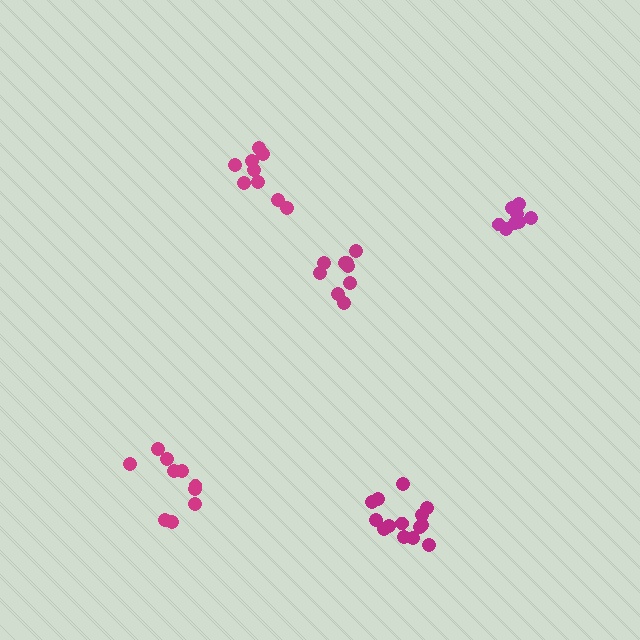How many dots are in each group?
Group 1: 14 dots, Group 2: 9 dots, Group 3: 9 dots, Group 4: 8 dots, Group 5: 10 dots (50 total).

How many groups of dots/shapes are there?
There are 5 groups.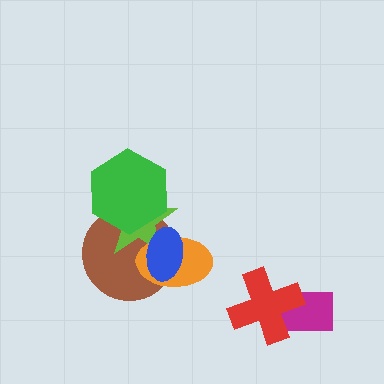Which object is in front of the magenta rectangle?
The red cross is in front of the magenta rectangle.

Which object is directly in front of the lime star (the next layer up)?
The orange ellipse is directly in front of the lime star.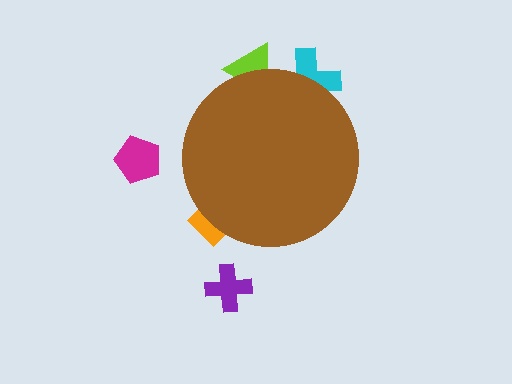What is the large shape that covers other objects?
A brown circle.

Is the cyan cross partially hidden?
Yes, the cyan cross is partially hidden behind the brown circle.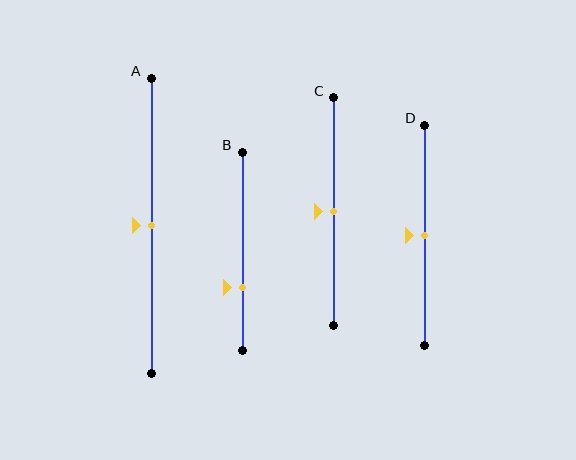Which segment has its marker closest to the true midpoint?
Segment A has its marker closest to the true midpoint.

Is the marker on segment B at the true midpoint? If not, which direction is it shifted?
No, the marker on segment B is shifted downward by about 18% of the segment length.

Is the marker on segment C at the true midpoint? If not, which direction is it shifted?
Yes, the marker on segment C is at the true midpoint.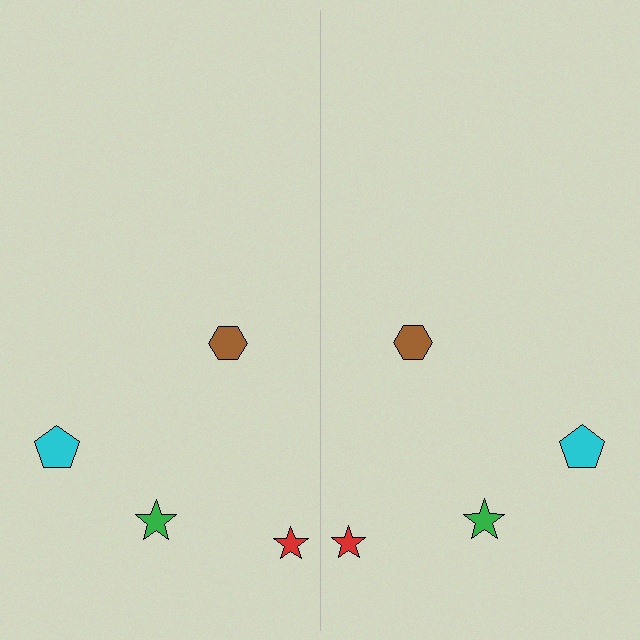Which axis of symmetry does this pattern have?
The pattern has a vertical axis of symmetry running through the center of the image.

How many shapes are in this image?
There are 8 shapes in this image.